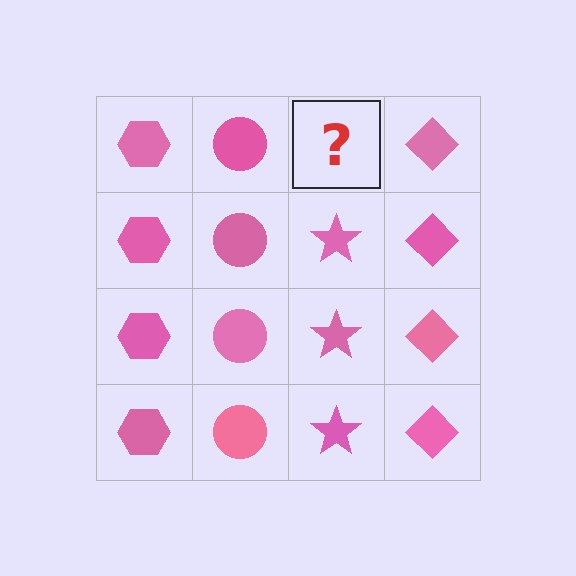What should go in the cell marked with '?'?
The missing cell should contain a pink star.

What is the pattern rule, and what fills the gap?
The rule is that each column has a consistent shape. The gap should be filled with a pink star.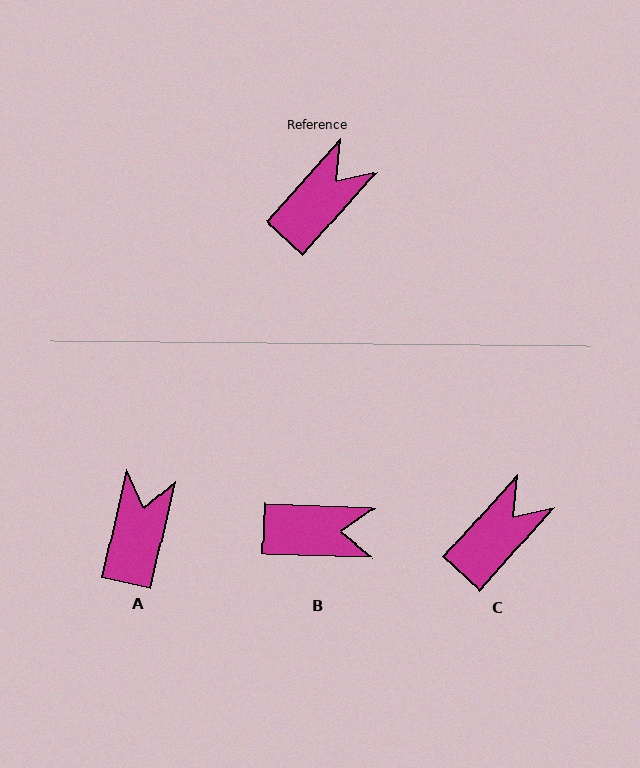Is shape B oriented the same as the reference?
No, it is off by about 50 degrees.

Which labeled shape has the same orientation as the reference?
C.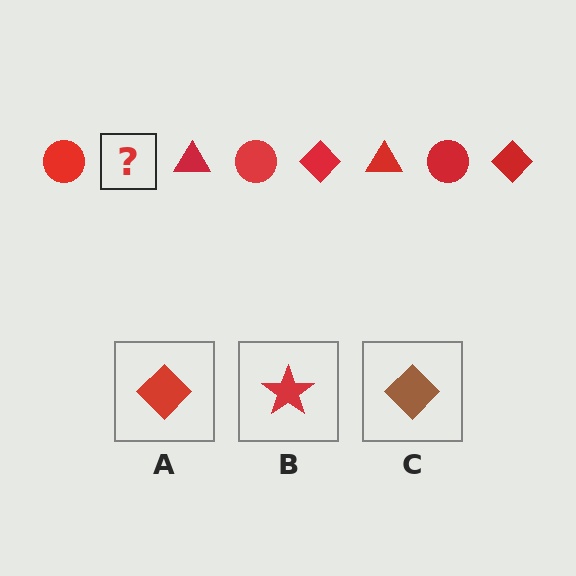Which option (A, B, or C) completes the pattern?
A.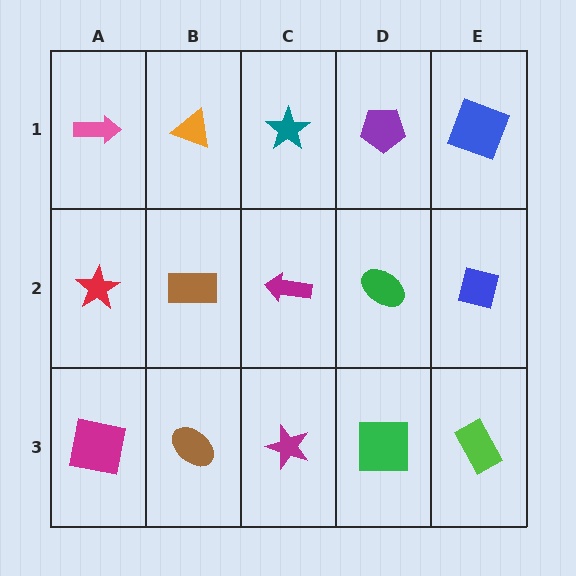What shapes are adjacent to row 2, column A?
A pink arrow (row 1, column A), a magenta square (row 3, column A), a brown rectangle (row 2, column B).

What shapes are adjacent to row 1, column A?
A red star (row 2, column A), an orange triangle (row 1, column B).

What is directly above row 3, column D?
A green ellipse.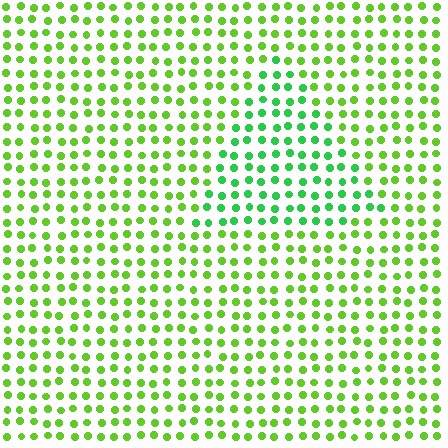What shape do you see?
I see a triangle.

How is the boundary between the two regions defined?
The boundary is defined purely by a slight shift in hue (about 32 degrees). Spacing, size, and orientation are identical on both sides.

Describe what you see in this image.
The image is filled with small lime elements in a uniform arrangement. A triangle-shaped region is visible where the elements are tinted to a slightly different hue, forming a subtle color boundary.